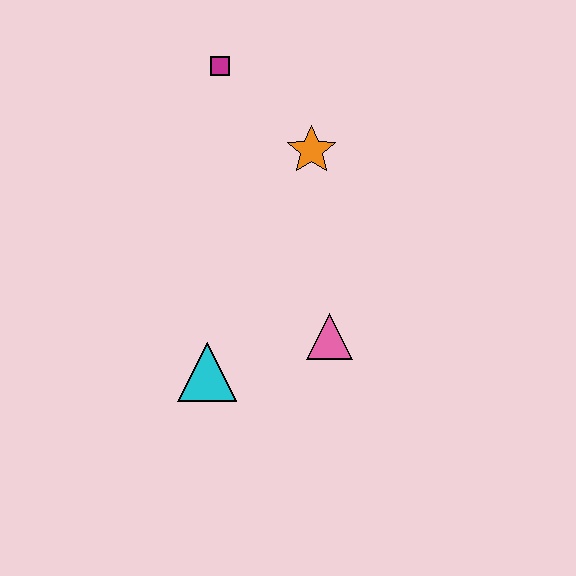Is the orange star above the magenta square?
No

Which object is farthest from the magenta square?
The cyan triangle is farthest from the magenta square.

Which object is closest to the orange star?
The magenta square is closest to the orange star.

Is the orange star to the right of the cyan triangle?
Yes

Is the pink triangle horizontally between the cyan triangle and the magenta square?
No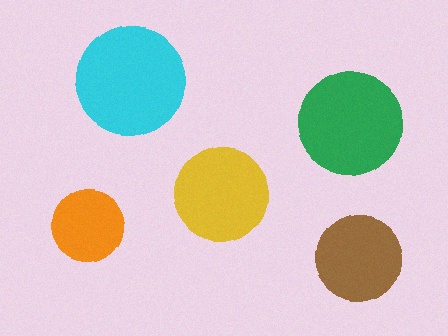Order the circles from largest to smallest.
the cyan one, the green one, the yellow one, the brown one, the orange one.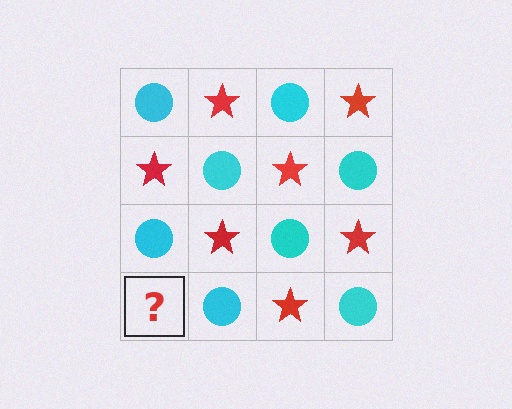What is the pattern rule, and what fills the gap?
The rule is that it alternates cyan circle and red star in a checkerboard pattern. The gap should be filled with a red star.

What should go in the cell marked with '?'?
The missing cell should contain a red star.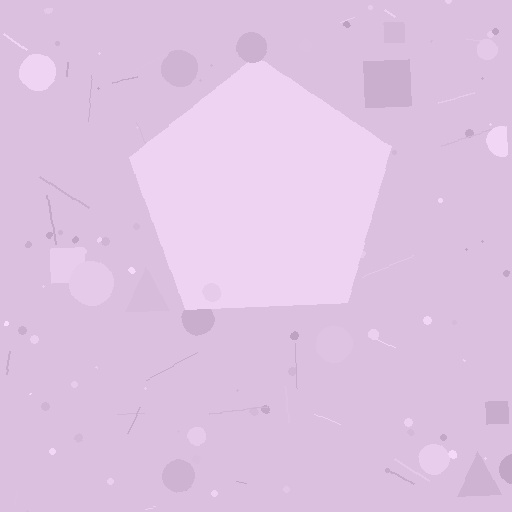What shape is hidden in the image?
A pentagon is hidden in the image.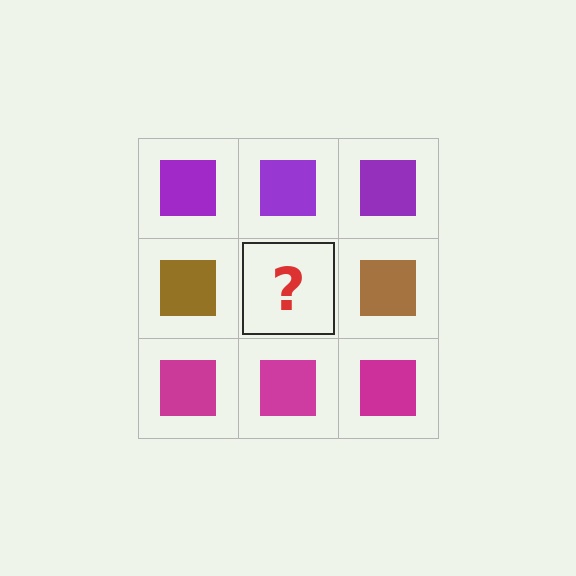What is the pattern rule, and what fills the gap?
The rule is that each row has a consistent color. The gap should be filled with a brown square.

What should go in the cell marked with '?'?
The missing cell should contain a brown square.